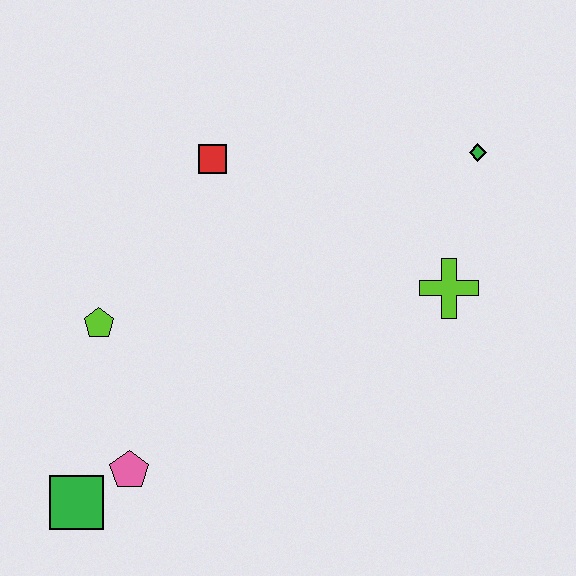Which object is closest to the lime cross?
The green diamond is closest to the lime cross.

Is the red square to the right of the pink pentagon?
Yes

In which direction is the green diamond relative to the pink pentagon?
The green diamond is to the right of the pink pentagon.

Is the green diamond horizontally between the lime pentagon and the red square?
No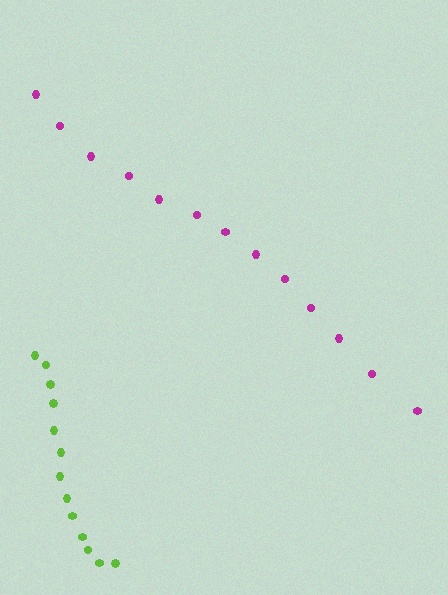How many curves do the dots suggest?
There are 2 distinct paths.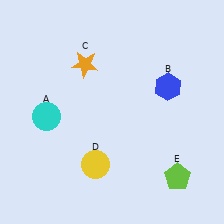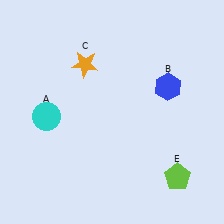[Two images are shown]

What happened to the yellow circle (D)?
The yellow circle (D) was removed in Image 2. It was in the bottom-left area of Image 1.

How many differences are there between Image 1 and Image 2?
There is 1 difference between the two images.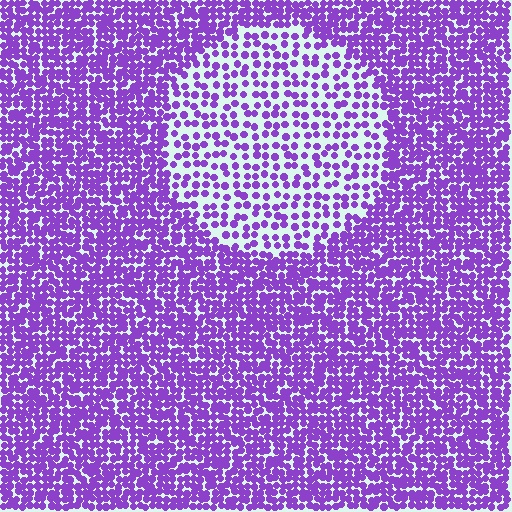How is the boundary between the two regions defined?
The boundary is defined by a change in element density (approximately 2.2x ratio). All elements are the same color, size, and shape.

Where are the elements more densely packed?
The elements are more densely packed outside the circle boundary.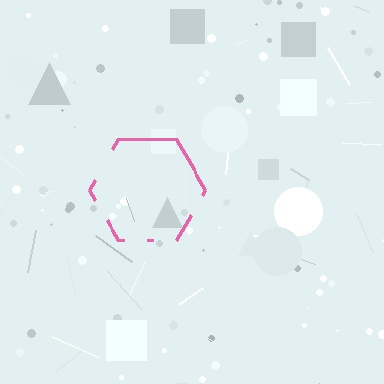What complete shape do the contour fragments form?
The contour fragments form a hexagon.